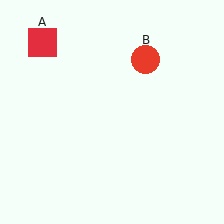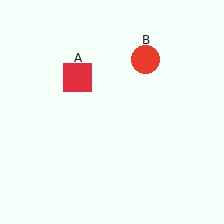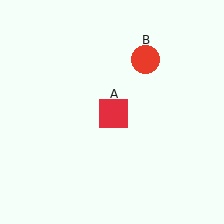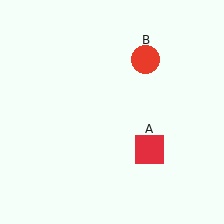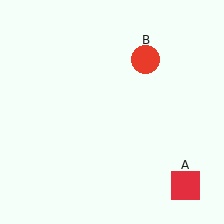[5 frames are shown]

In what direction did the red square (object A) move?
The red square (object A) moved down and to the right.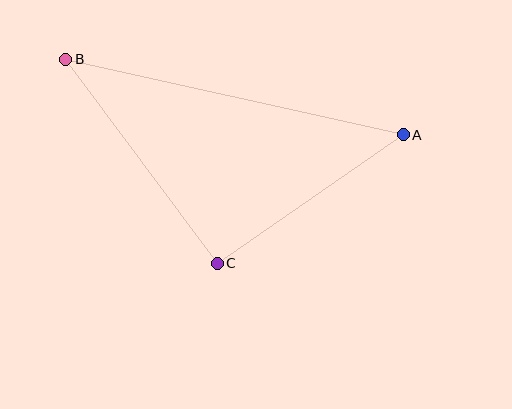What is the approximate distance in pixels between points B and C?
The distance between B and C is approximately 254 pixels.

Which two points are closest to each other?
Points A and C are closest to each other.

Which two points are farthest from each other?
Points A and B are farthest from each other.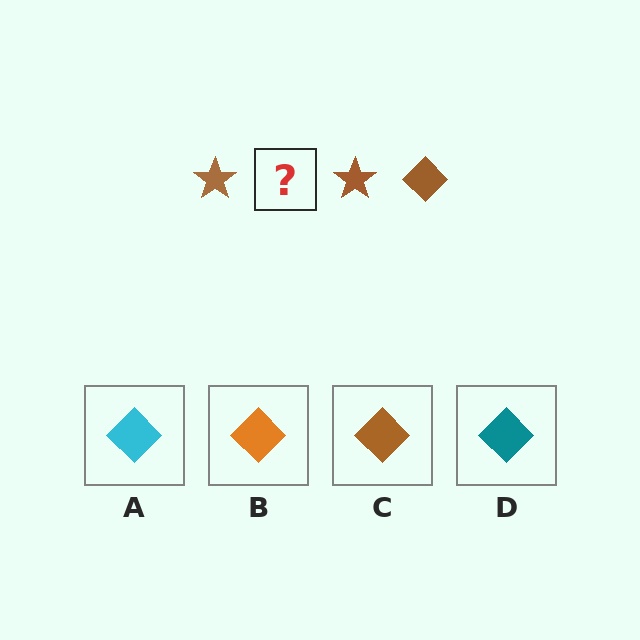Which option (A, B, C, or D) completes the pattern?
C.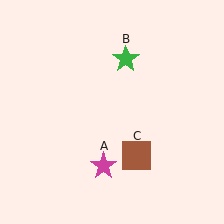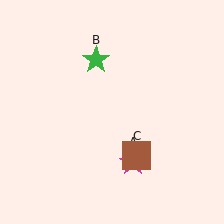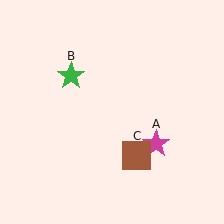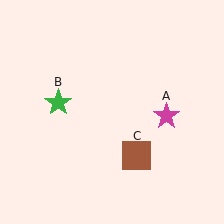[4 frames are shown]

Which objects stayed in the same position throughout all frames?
Brown square (object C) remained stationary.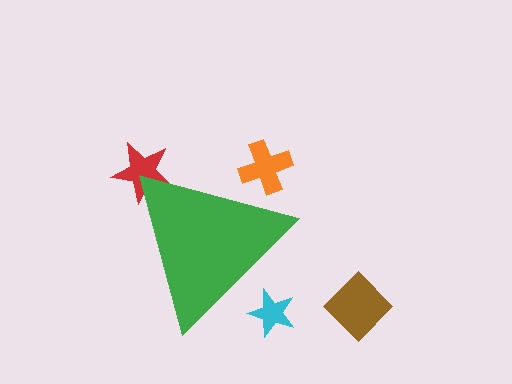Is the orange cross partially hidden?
Yes, the orange cross is partially hidden behind the green triangle.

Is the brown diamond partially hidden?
No, the brown diamond is fully visible.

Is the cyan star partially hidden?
Yes, the cyan star is partially hidden behind the green triangle.